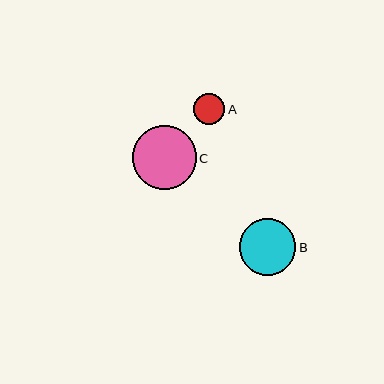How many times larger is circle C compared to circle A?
Circle C is approximately 2.1 times the size of circle A.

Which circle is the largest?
Circle C is the largest with a size of approximately 64 pixels.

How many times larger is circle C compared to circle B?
Circle C is approximately 1.1 times the size of circle B.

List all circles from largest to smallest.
From largest to smallest: C, B, A.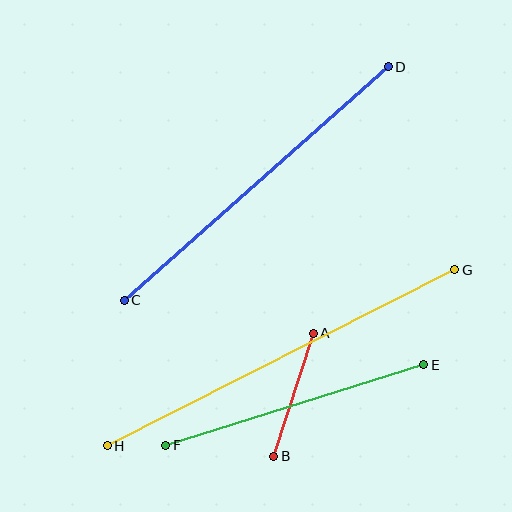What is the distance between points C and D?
The distance is approximately 352 pixels.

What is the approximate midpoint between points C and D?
The midpoint is at approximately (256, 184) pixels.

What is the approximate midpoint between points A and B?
The midpoint is at approximately (294, 395) pixels.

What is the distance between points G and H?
The distance is approximately 390 pixels.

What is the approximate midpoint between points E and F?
The midpoint is at approximately (295, 405) pixels.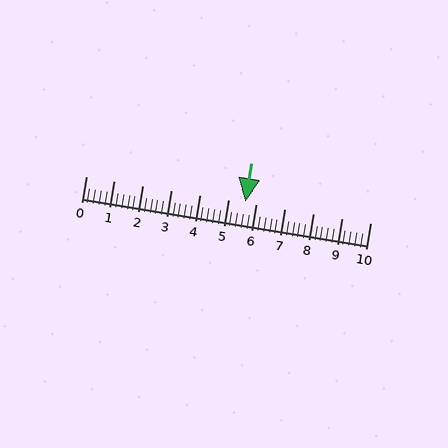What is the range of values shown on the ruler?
The ruler shows values from 0 to 10.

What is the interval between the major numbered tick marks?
The major tick marks are spaced 1 units apart.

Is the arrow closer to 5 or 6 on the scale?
The arrow is closer to 6.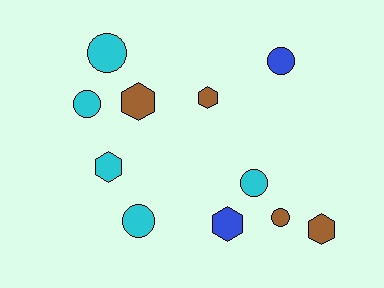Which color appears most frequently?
Cyan, with 5 objects.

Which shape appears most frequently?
Circle, with 6 objects.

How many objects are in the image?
There are 11 objects.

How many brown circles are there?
There is 1 brown circle.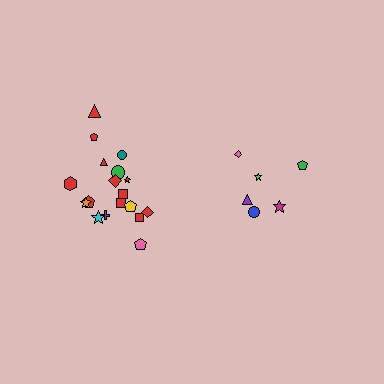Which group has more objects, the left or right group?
The left group.